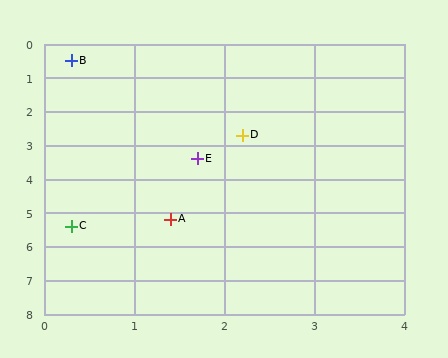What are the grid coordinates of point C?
Point C is at approximately (0.3, 5.4).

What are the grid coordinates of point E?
Point E is at approximately (1.7, 3.4).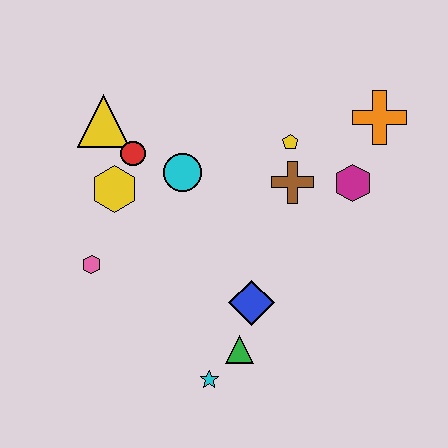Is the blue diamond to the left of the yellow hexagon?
No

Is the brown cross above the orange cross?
No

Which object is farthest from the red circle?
The orange cross is farthest from the red circle.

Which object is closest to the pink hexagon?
The yellow hexagon is closest to the pink hexagon.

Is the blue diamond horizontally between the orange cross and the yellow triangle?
Yes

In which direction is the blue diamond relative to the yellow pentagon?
The blue diamond is below the yellow pentagon.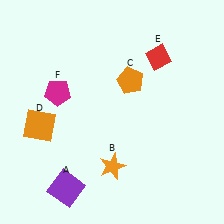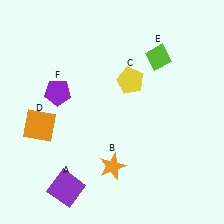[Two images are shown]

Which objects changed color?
C changed from orange to yellow. E changed from red to lime. F changed from magenta to purple.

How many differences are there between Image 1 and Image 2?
There are 3 differences between the two images.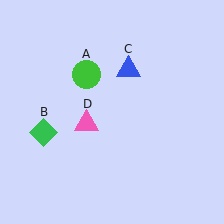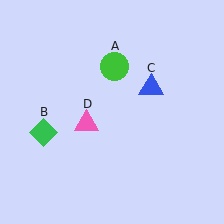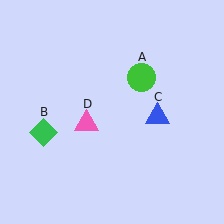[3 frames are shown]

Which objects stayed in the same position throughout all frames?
Green diamond (object B) and pink triangle (object D) remained stationary.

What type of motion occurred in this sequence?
The green circle (object A), blue triangle (object C) rotated clockwise around the center of the scene.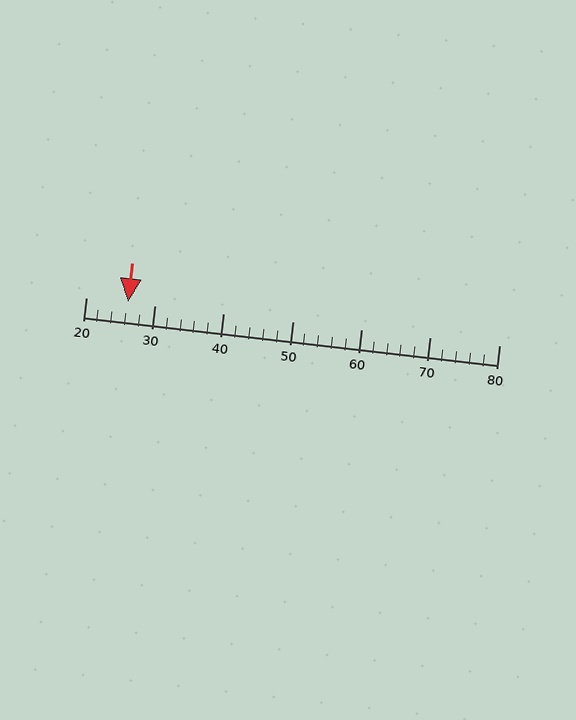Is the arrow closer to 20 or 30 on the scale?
The arrow is closer to 30.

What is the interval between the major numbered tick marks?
The major tick marks are spaced 10 units apart.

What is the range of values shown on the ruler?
The ruler shows values from 20 to 80.